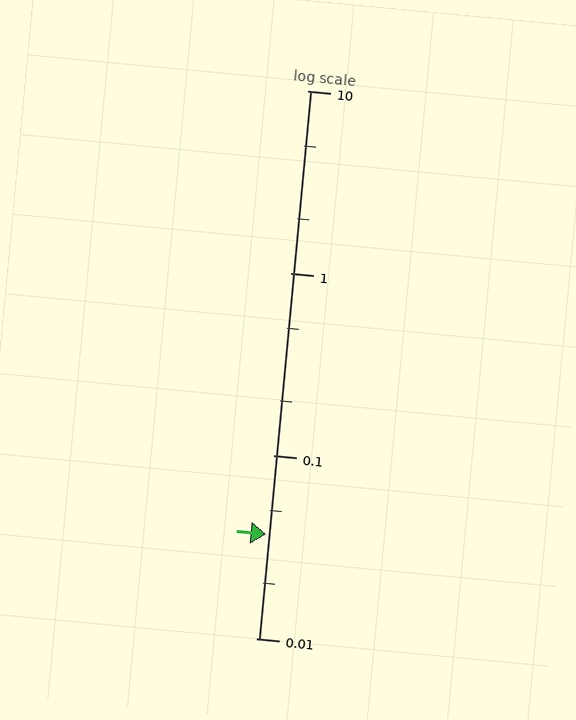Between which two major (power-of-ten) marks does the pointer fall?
The pointer is between 0.01 and 0.1.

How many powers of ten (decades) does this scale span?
The scale spans 3 decades, from 0.01 to 10.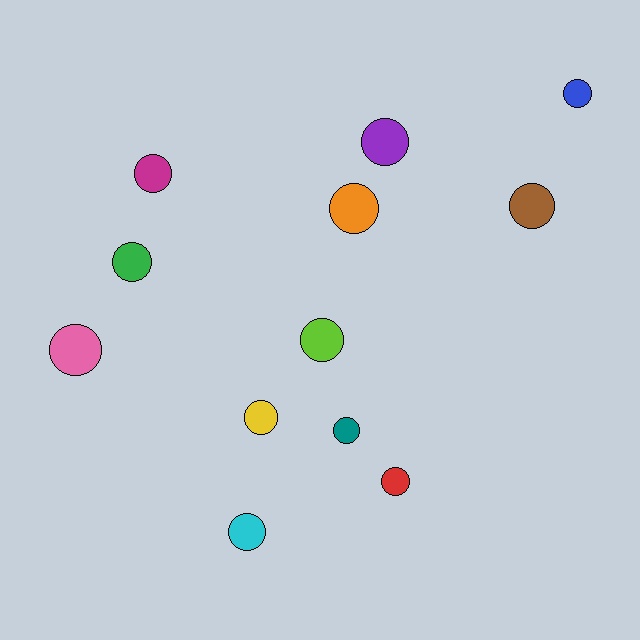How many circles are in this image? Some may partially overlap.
There are 12 circles.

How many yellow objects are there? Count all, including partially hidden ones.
There is 1 yellow object.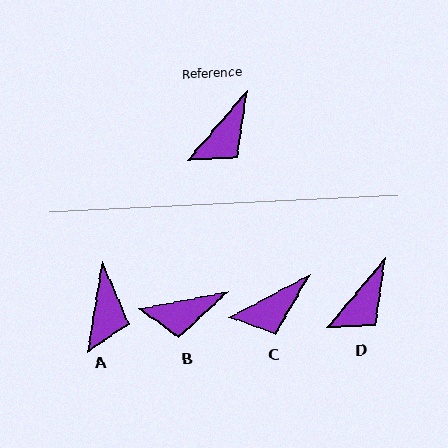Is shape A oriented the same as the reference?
No, it is off by about 31 degrees.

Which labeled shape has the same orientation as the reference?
D.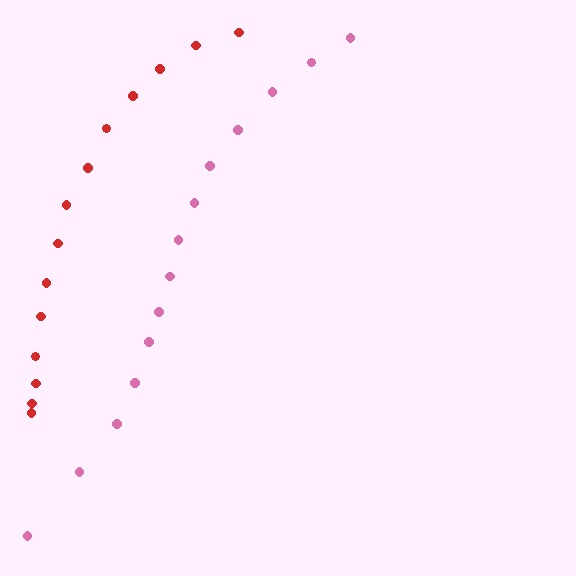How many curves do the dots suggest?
There are 2 distinct paths.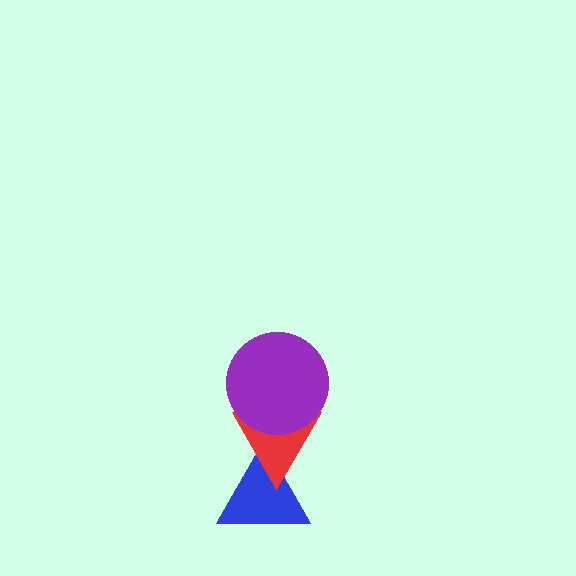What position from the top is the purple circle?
The purple circle is 1st from the top.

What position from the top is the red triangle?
The red triangle is 2nd from the top.